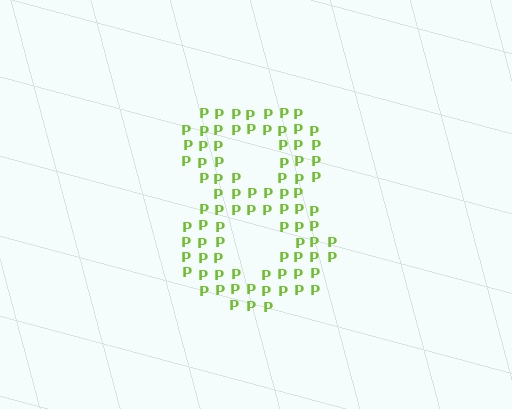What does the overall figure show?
The overall figure shows the digit 8.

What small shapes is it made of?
It is made of small letter P's.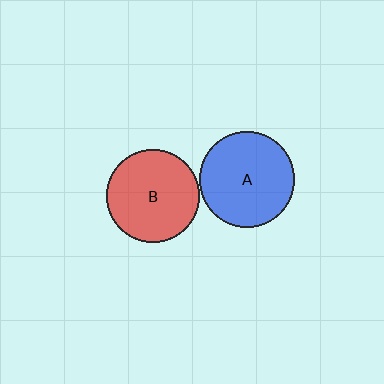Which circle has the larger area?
Circle A (blue).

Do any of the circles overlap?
No, none of the circles overlap.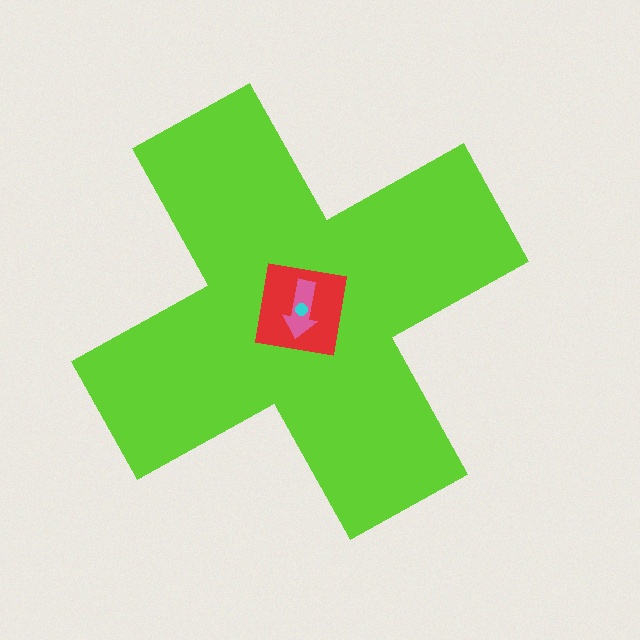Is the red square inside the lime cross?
Yes.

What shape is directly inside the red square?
The pink arrow.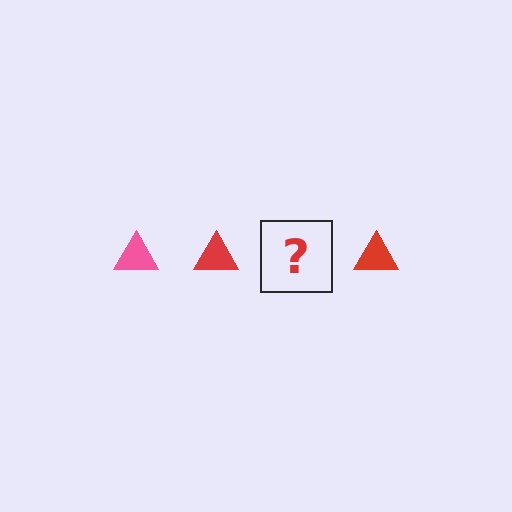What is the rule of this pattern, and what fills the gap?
The rule is that the pattern cycles through pink, red triangles. The gap should be filled with a pink triangle.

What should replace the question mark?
The question mark should be replaced with a pink triangle.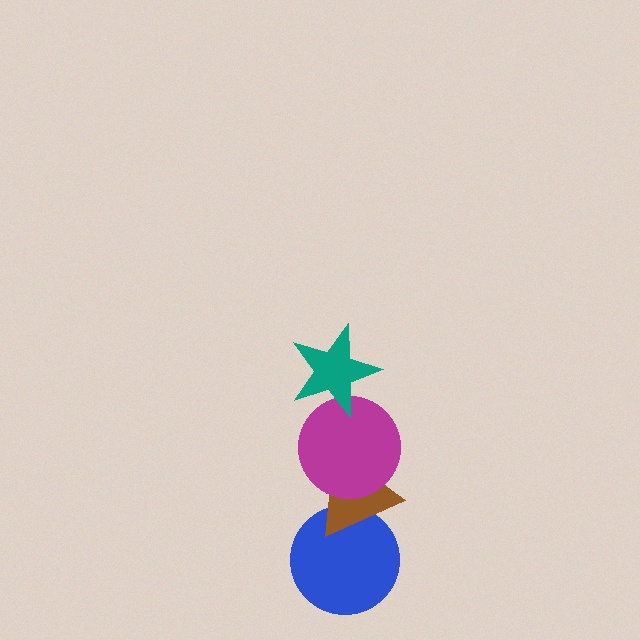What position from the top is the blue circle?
The blue circle is 4th from the top.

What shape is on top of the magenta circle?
The teal star is on top of the magenta circle.